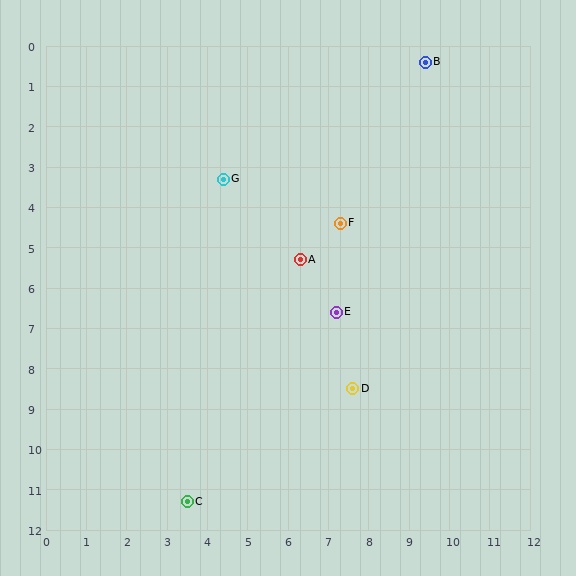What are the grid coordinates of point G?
Point G is at approximately (4.4, 3.3).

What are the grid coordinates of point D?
Point D is at approximately (7.6, 8.5).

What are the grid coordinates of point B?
Point B is at approximately (9.4, 0.4).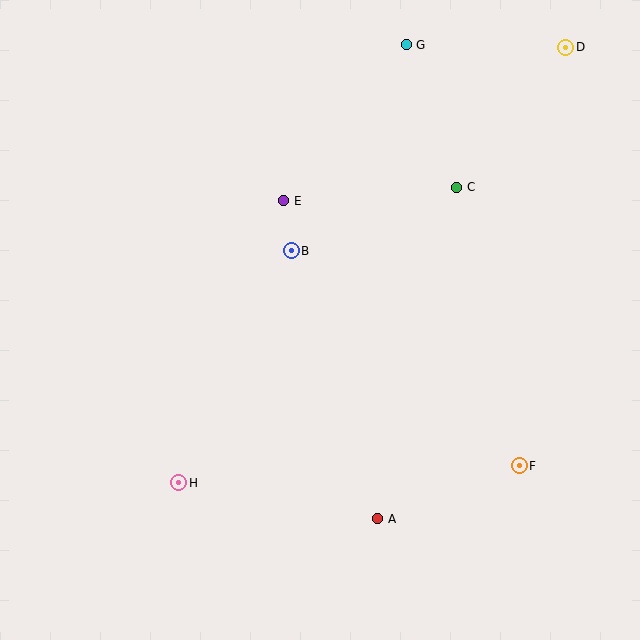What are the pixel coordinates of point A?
Point A is at (378, 519).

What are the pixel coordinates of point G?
Point G is at (406, 45).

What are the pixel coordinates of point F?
Point F is at (519, 466).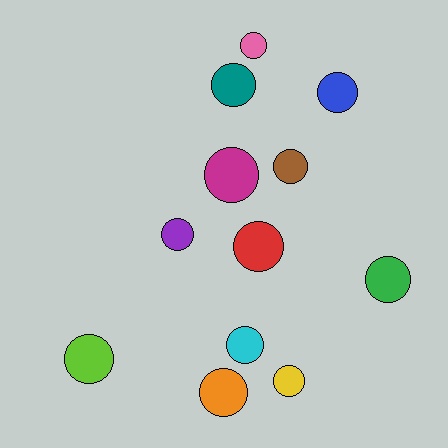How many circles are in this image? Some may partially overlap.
There are 12 circles.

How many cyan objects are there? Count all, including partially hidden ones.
There is 1 cyan object.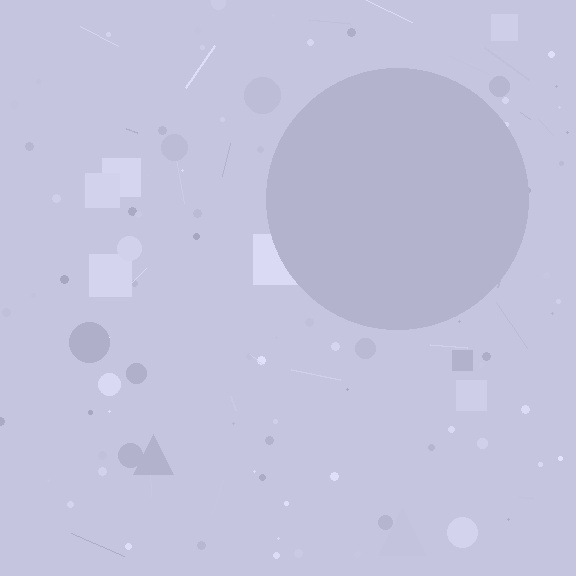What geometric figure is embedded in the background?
A circle is embedded in the background.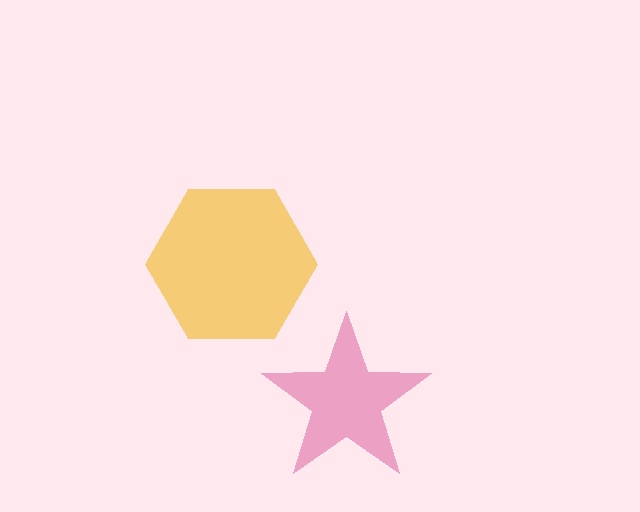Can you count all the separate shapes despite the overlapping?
Yes, there are 2 separate shapes.